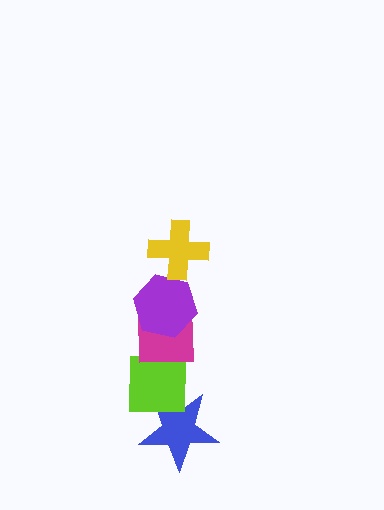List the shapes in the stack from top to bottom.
From top to bottom: the yellow cross, the purple hexagon, the magenta square, the lime square, the blue star.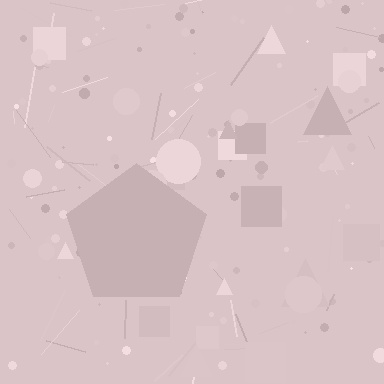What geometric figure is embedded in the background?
A pentagon is embedded in the background.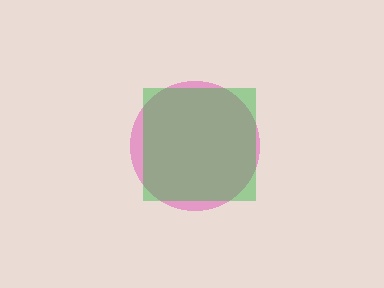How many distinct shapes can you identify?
There are 2 distinct shapes: a pink circle, a green square.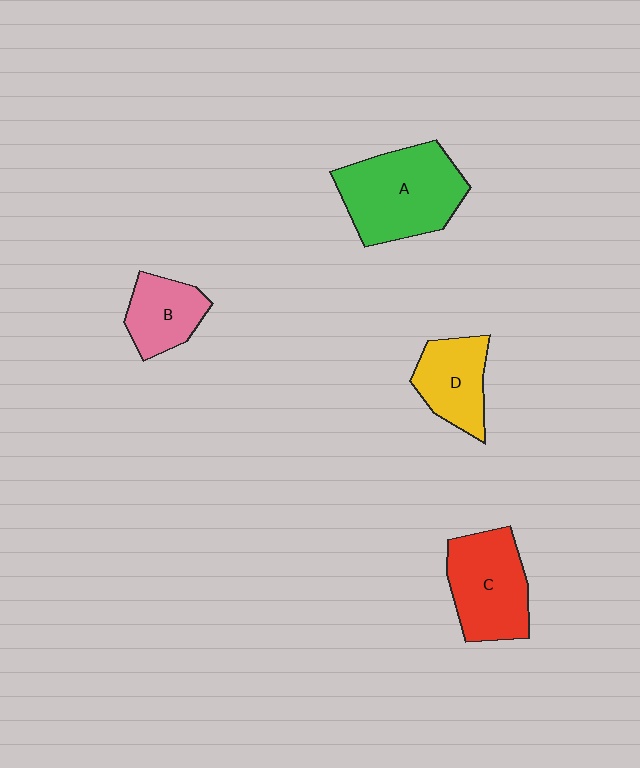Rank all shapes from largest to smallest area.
From largest to smallest: A (green), C (red), D (yellow), B (pink).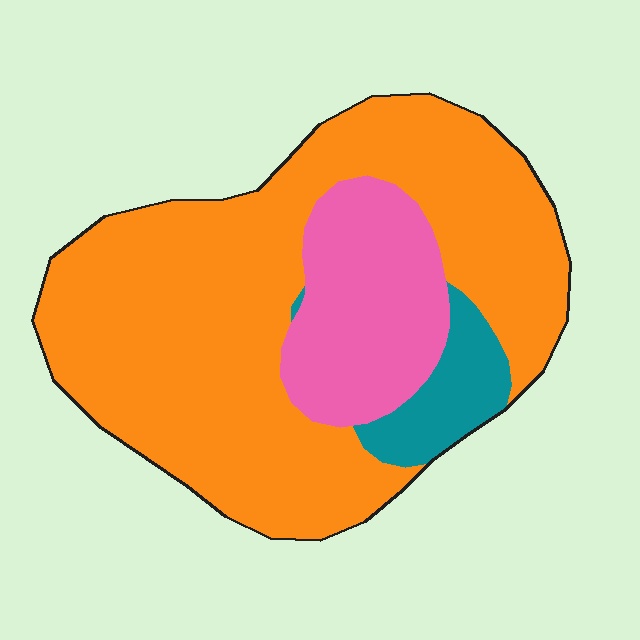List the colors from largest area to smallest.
From largest to smallest: orange, pink, teal.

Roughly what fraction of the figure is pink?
Pink covers around 20% of the figure.